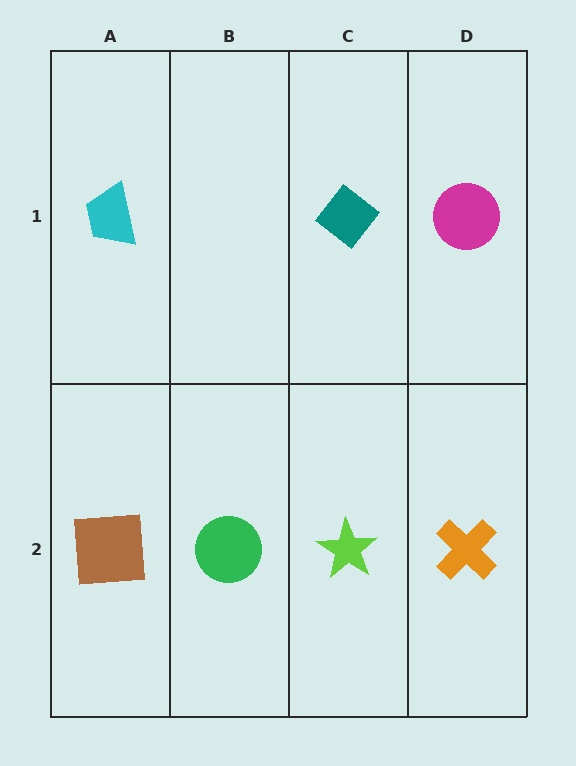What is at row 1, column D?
A magenta circle.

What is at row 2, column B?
A green circle.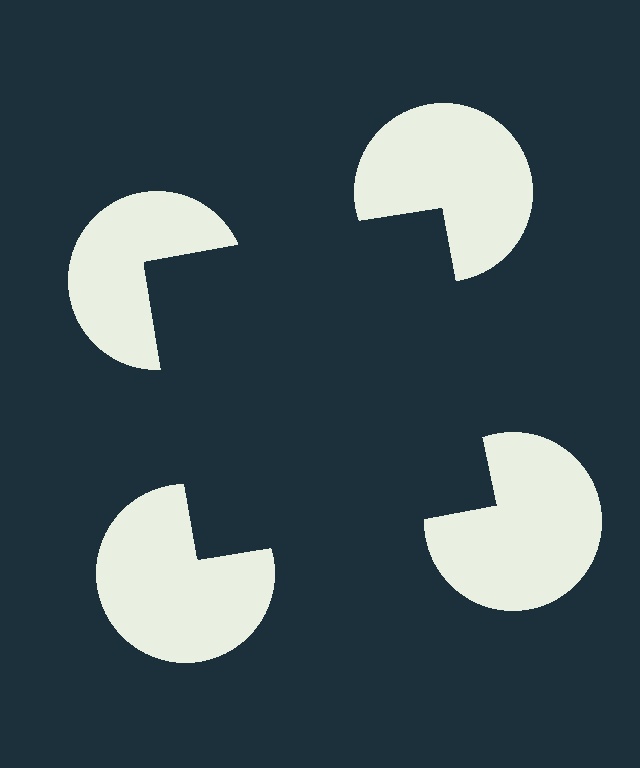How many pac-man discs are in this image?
There are 4 — one at each vertex of the illusory square.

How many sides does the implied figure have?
4 sides.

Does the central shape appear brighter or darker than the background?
It typically appears slightly darker than the background, even though no actual brightness change is drawn.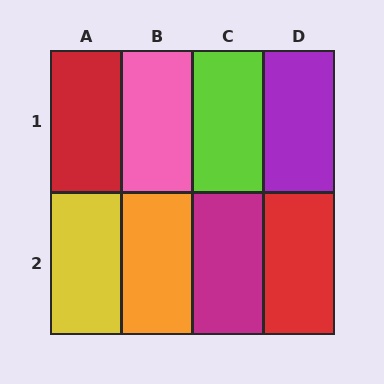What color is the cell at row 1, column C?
Lime.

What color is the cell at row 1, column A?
Red.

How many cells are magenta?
1 cell is magenta.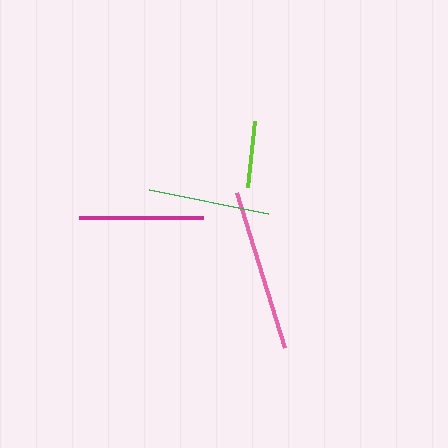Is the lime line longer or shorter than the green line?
The green line is longer than the lime line.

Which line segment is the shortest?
The lime line is the shortest at approximately 66 pixels.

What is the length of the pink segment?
The pink segment is approximately 162 pixels long.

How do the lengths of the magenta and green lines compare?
The magenta and green lines are approximately the same length.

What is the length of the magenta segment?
The magenta segment is approximately 124 pixels long.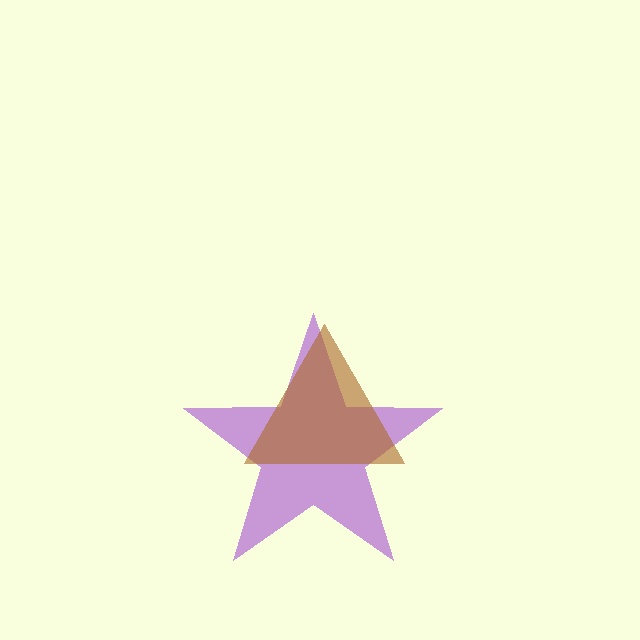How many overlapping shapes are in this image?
There are 2 overlapping shapes in the image.